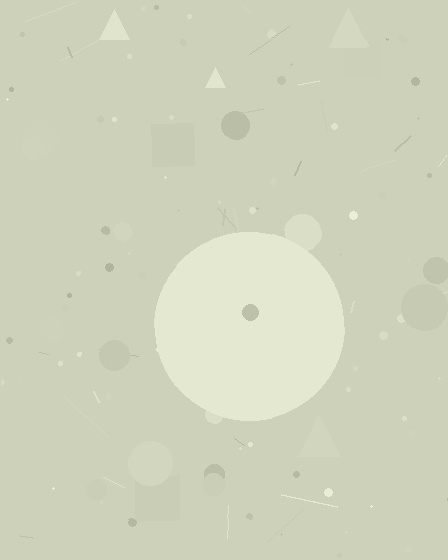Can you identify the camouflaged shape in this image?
The camouflaged shape is a circle.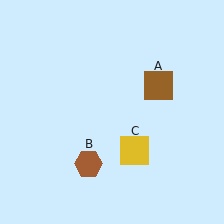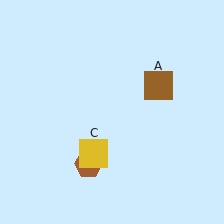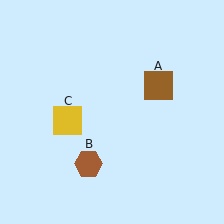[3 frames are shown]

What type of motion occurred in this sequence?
The yellow square (object C) rotated clockwise around the center of the scene.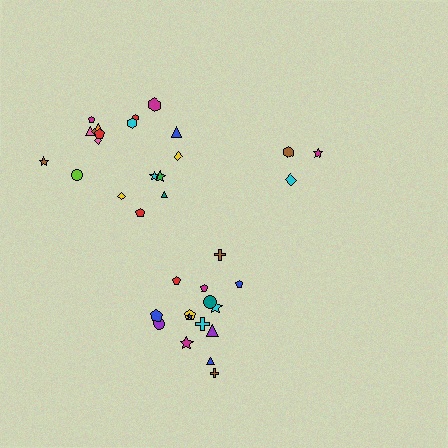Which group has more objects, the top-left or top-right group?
The top-left group.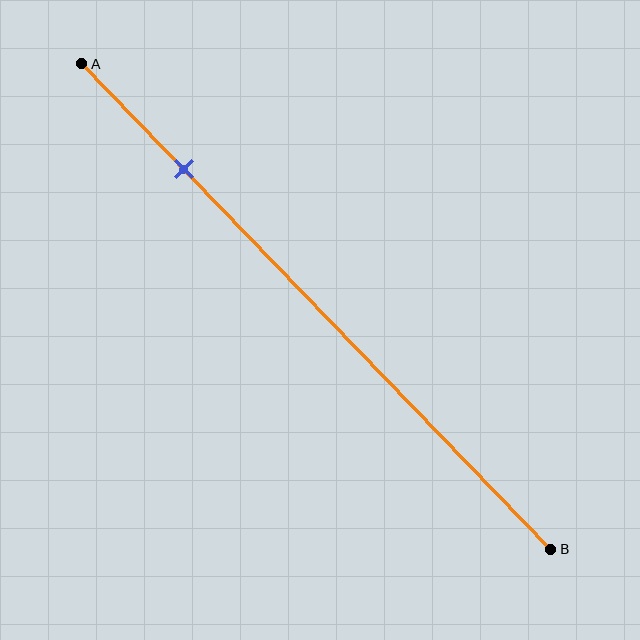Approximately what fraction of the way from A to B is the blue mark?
The blue mark is approximately 20% of the way from A to B.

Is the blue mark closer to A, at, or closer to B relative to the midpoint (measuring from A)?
The blue mark is closer to point A than the midpoint of segment AB.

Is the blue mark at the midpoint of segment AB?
No, the mark is at about 20% from A, not at the 50% midpoint.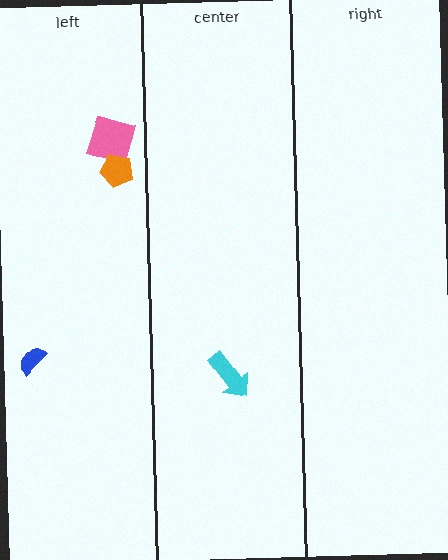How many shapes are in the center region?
1.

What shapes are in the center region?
The cyan arrow.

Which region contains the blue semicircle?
The left region.